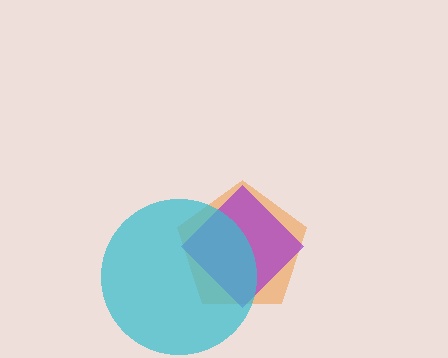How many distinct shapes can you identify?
There are 3 distinct shapes: an orange pentagon, a purple diamond, a cyan circle.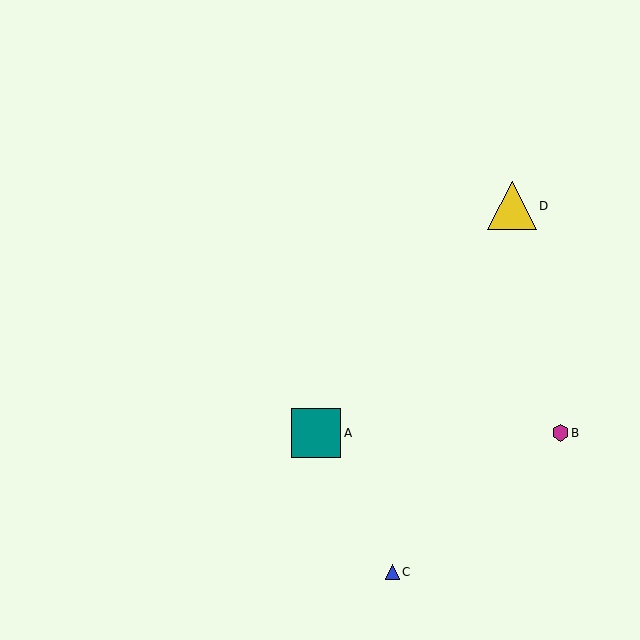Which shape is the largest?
The teal square (labeled A) is the largest.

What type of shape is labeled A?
Shape A is a teal square.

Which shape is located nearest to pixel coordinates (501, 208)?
The yellow triangle (labeled D) at (512, 206) is nearest to that location.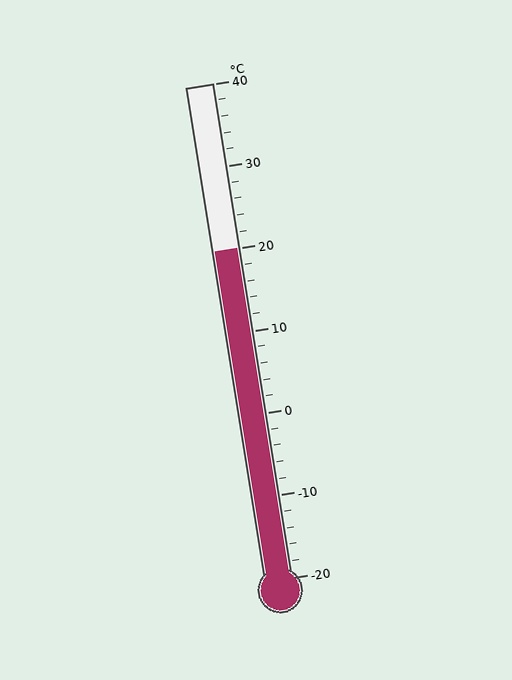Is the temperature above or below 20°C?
The temperature is at 20°C.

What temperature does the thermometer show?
The thermometer shows approximately 20°C.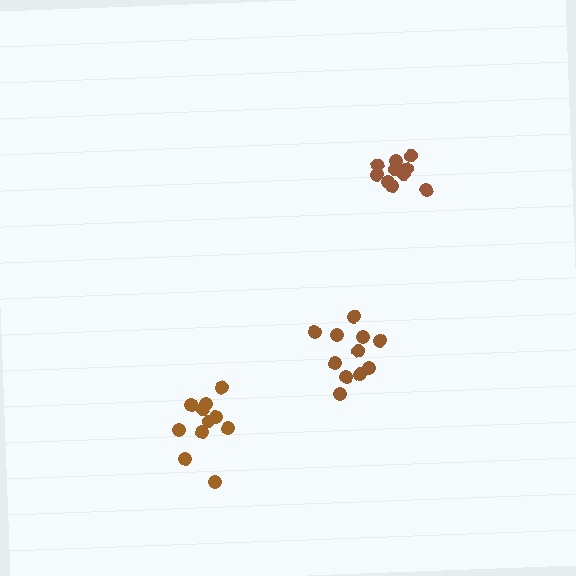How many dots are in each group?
Group 1: 11 dots, Group 2: 11 dots, Group 3: 10 dots (32 total).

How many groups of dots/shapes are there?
There are 3 groups.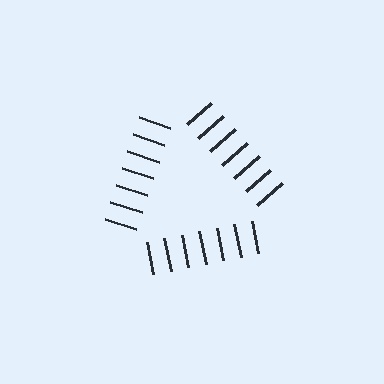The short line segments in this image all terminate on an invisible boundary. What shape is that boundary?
An illusory triangle — the line segments terminate on its edges but no continuous stroke is drawn.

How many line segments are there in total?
21 — 7 along each of the 3 edges.